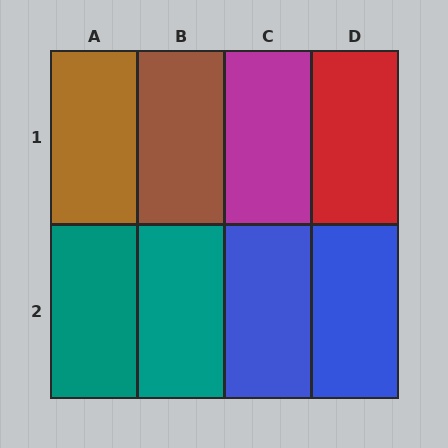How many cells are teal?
2 cells are teal.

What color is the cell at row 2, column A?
Teal.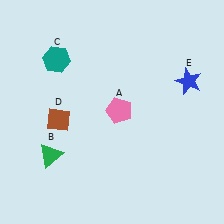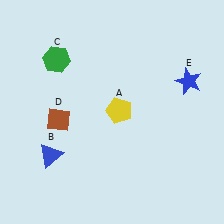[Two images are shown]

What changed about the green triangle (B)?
In Image 1, B is green. In Image 2, it changed to blue.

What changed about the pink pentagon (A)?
In Image 1, A is pink. In Image 2, it changed to yellow.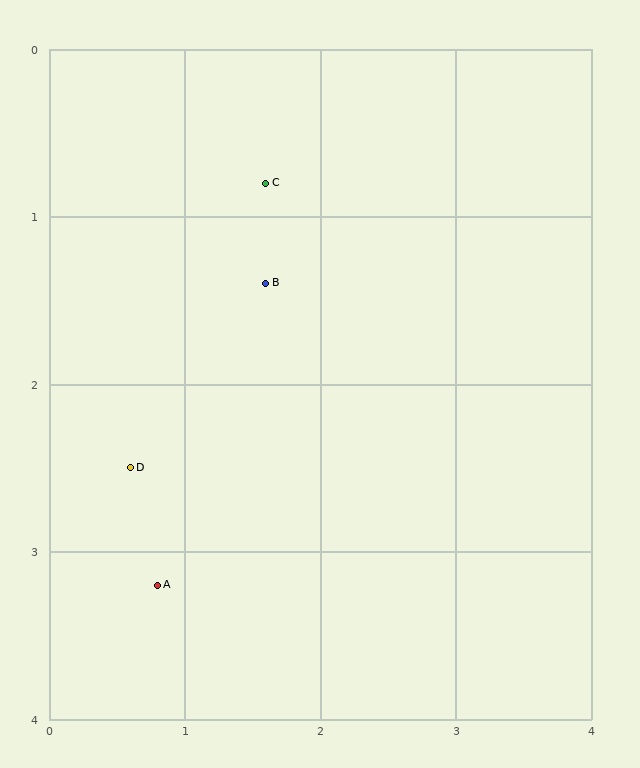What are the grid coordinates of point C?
Point C is at approximately (1.6, 0.8).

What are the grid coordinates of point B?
Point B is at approximately (1.6, 1.4).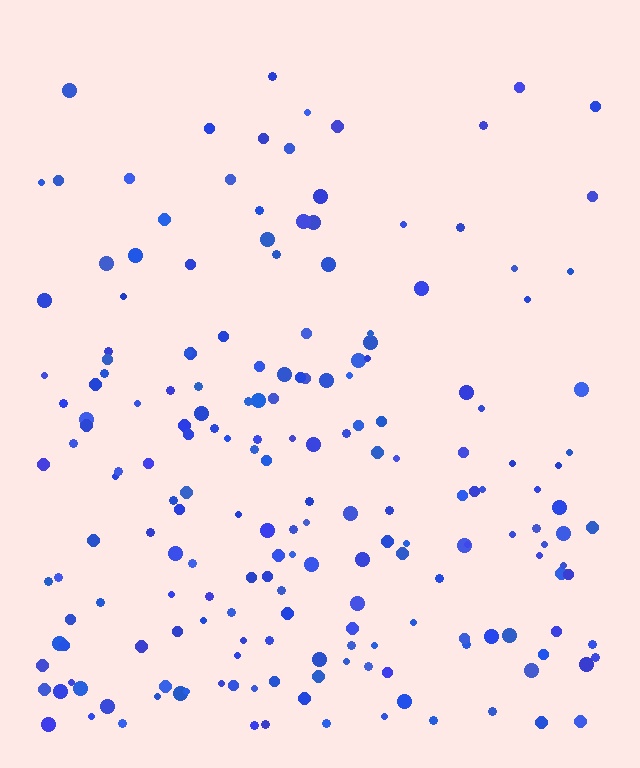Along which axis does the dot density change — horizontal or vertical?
Vertical.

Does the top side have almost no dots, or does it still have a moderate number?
Still a moderate number, just noticeably fewer than the bottom.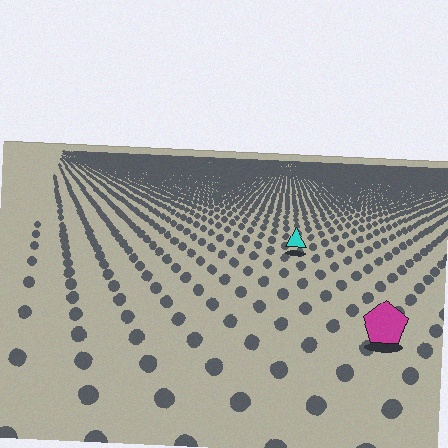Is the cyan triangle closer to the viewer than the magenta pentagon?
No. The magenta pentagon is closer — you can tell from the texture gradient: the ground texture is coarser near it.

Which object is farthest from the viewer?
The cyan triangle is farthest from the viewer. It appears smaller and the ground texture around it is denser.